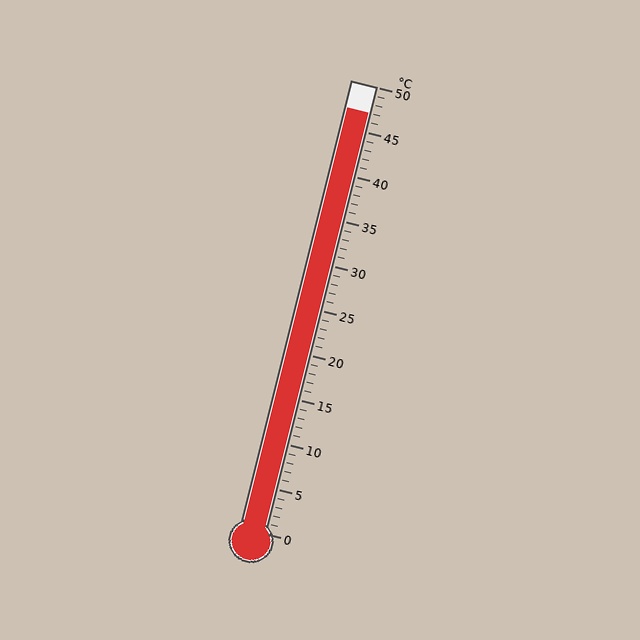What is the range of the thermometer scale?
The thermometer scale ranges from 0°C to 50°C.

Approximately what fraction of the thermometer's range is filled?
The thermometer is filled to approximately 95% of its range.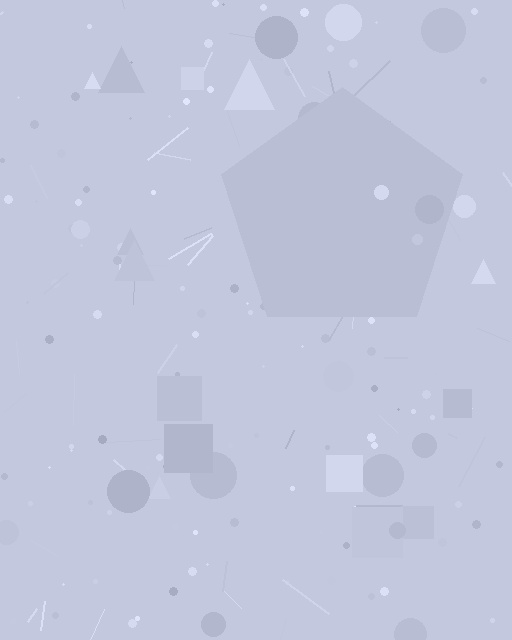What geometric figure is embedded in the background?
A pentagon is embedded in the background.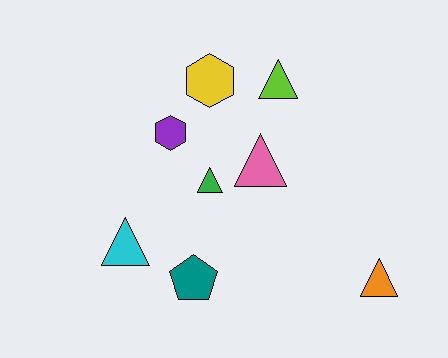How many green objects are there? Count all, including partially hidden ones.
There is 1 green object.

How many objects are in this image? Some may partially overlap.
There are 8 objects.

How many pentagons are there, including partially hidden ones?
There is 1 pentagon.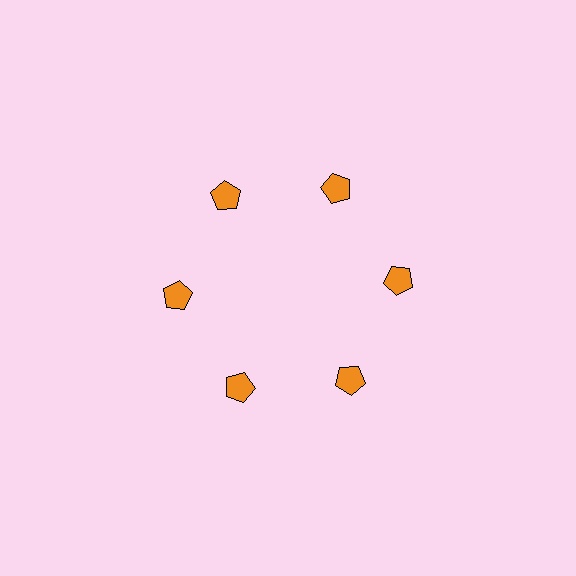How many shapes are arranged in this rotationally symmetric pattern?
There are 6 shapes, arranged in 6 groups of 1.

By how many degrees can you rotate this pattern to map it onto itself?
The pattern maps onto itself every 60 degrees of rotation.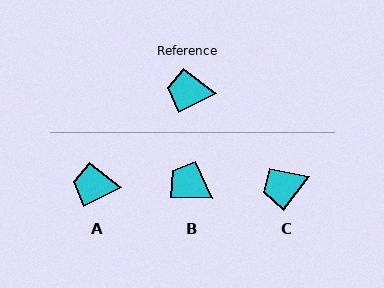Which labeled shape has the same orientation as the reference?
A.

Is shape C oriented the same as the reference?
No, it is off by about 26 degrees.